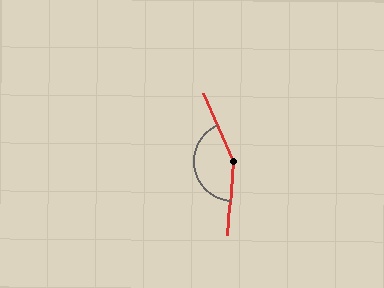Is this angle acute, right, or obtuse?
It is obtuse.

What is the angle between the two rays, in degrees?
Approximately 152 degrees.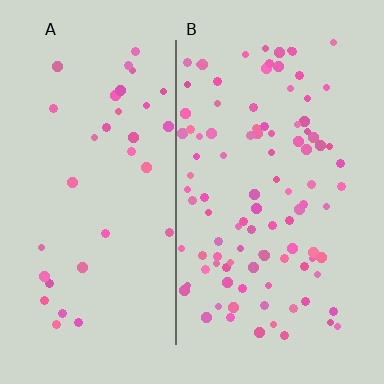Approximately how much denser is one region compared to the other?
Approximately 2.9× — region B over region A.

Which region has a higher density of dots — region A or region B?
B (the right).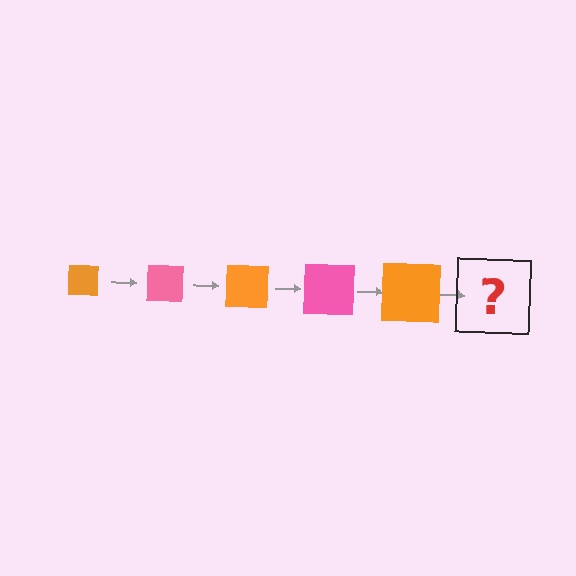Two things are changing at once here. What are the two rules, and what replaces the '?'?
The two rules are that the square grows larger each step and the color cycles through orange and pink. The '?' should be a pink square, larger than the previous one.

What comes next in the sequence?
The next element should be a pink square, larger than the previous one.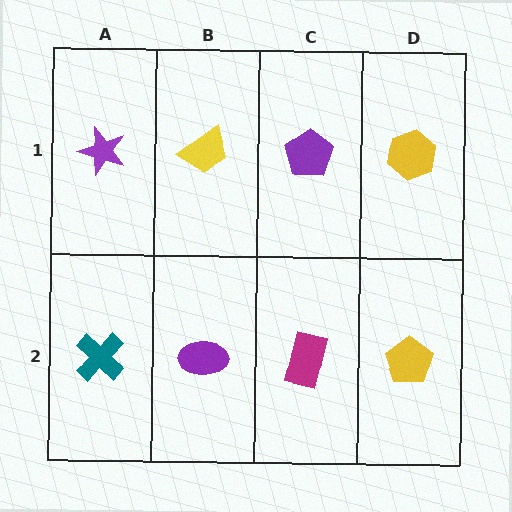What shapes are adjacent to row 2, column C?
A purple pentagon (row 1, column C), a purple ellipse (row 2, column B), a yellow pentagon (row 2, column D).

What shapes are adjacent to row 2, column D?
A yellow hexagon (row 1, column D), a magenta rectangle (row 2, column C).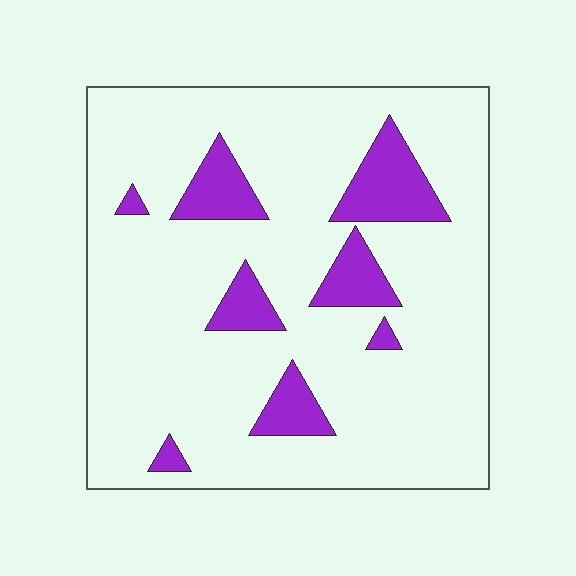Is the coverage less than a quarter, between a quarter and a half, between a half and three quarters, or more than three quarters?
Less than a quarter.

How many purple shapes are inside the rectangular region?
8.